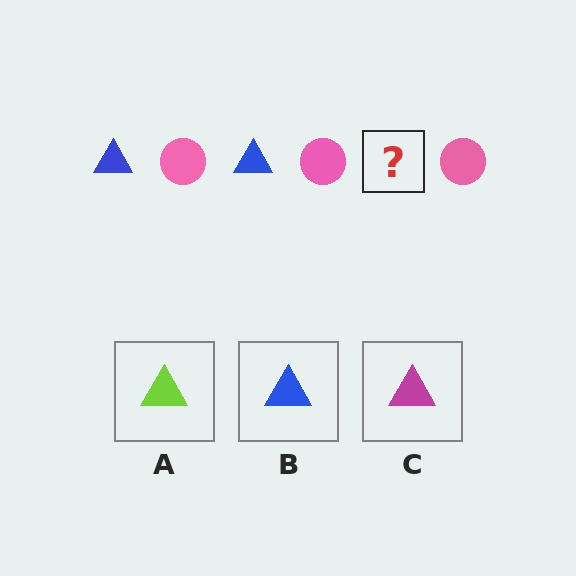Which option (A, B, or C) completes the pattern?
B.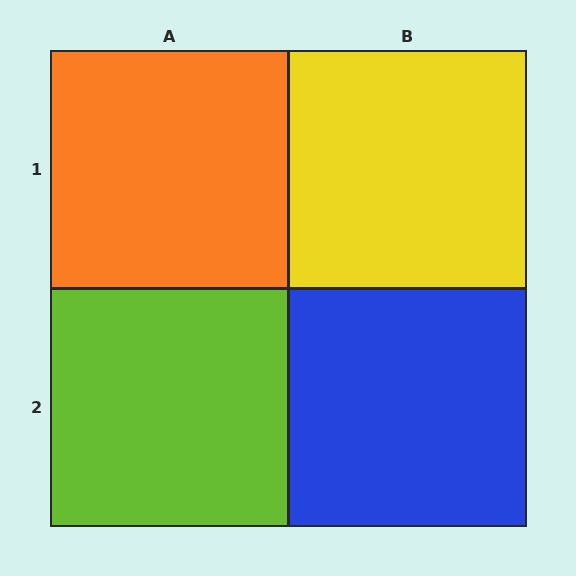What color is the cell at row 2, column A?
Lime.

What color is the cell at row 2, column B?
Blue.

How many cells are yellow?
1 cell is yellow.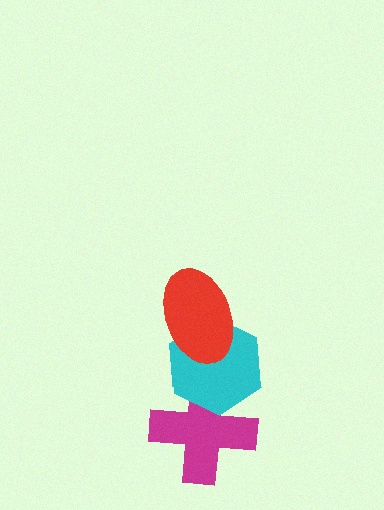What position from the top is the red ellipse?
The red ellipse is 1st from the top.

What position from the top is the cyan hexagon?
The cyan hexagon is 2nd from the top.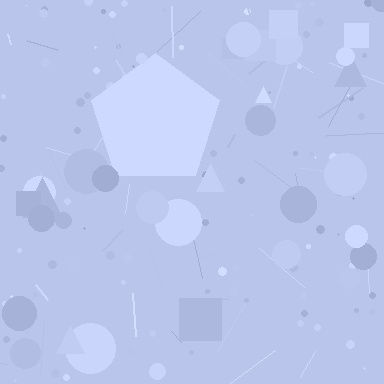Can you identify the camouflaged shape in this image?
The camouflaged shape is a pentagon.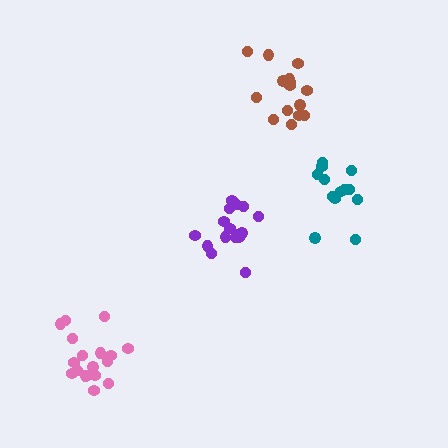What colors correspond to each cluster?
The clusters are colored: teal, purple, pink, brown.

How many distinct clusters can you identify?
There are 4 distinct clusters.